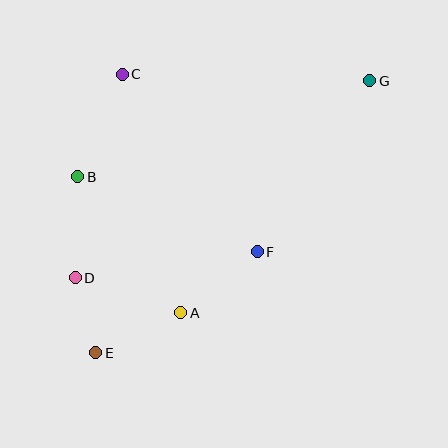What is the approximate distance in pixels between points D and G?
The distance between D and G is approximately 354 pixels.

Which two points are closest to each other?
Points D and E are closest to each other.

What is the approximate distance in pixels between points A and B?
The distance between A and B is approximately 171 pixels.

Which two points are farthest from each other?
Points E and G are farthest from each other.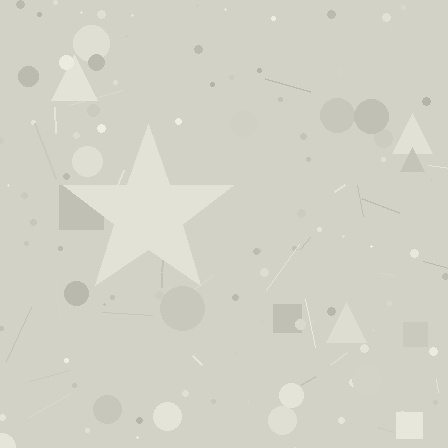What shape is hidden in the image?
A star is hidden in the image.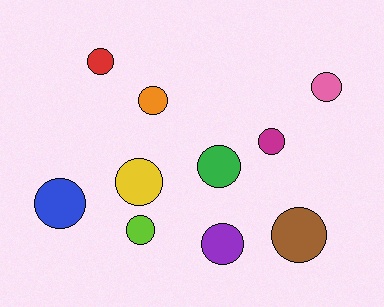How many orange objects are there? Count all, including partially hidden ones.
There is 1 orange object.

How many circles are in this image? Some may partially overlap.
There are 10 circles.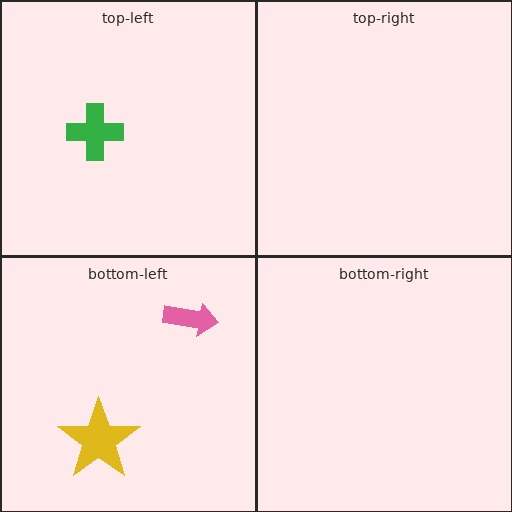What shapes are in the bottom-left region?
The pink arrow, the yellow star.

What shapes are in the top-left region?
The green cross.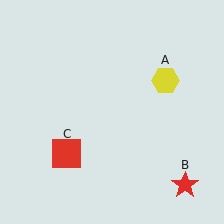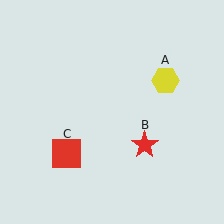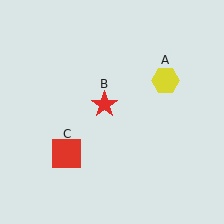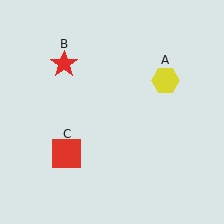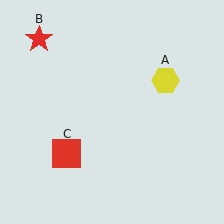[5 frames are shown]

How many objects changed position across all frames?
1 object changed position: red star (object B).